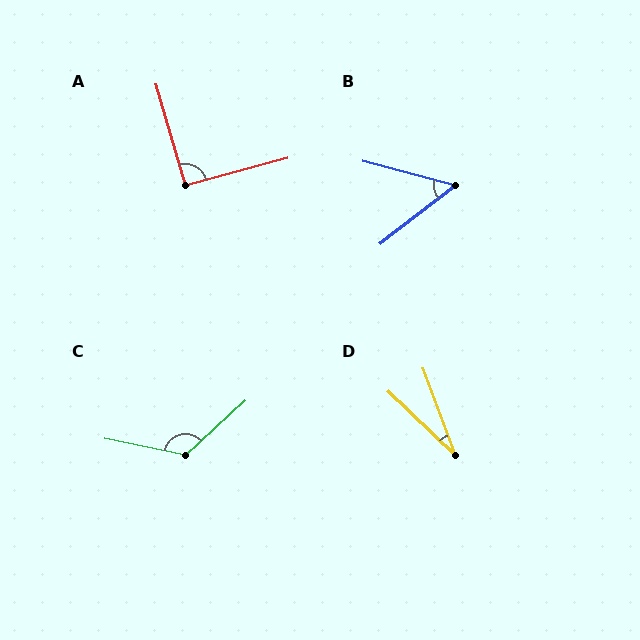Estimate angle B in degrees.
Approximately 52 degrees.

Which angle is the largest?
C, at approximately 126 degrees.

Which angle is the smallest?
D, at approximately 26 degrees.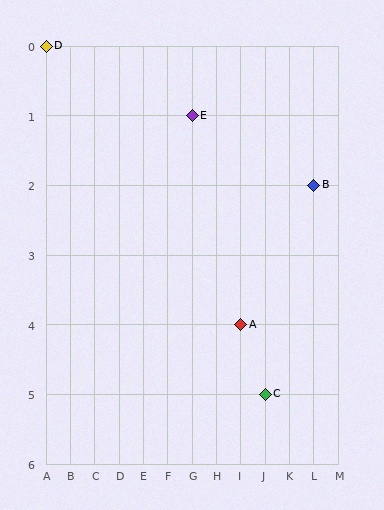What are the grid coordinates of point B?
Point B is at grid coordinates (L, 2).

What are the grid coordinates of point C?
Point C is at grid coordinates (J, 5).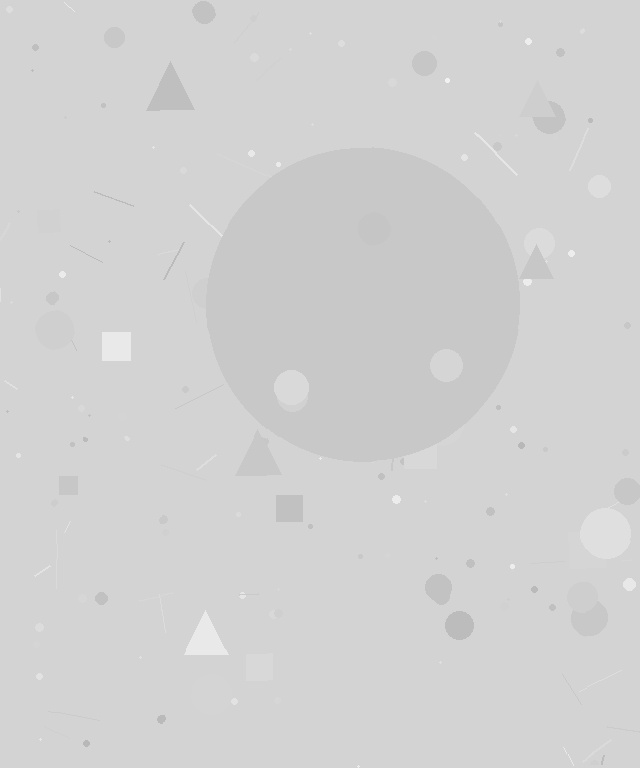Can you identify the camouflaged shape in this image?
The camouflaged shape is a circle.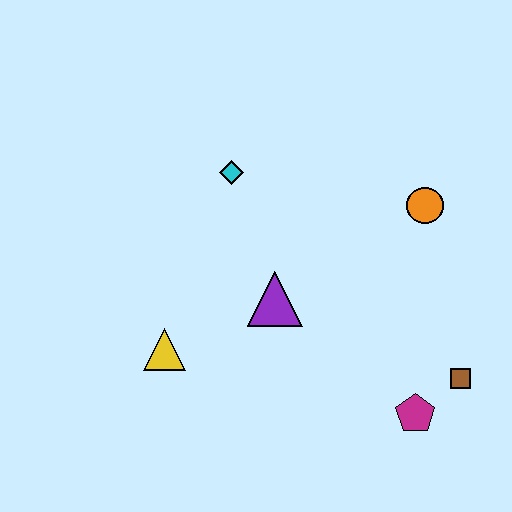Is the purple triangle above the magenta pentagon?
Yes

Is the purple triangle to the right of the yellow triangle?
Yes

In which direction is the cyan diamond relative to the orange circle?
The cyan diamond is to the left of the orange circle.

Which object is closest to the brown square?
The magenta pentagon is closest to the brown square.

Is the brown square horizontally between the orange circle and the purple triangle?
No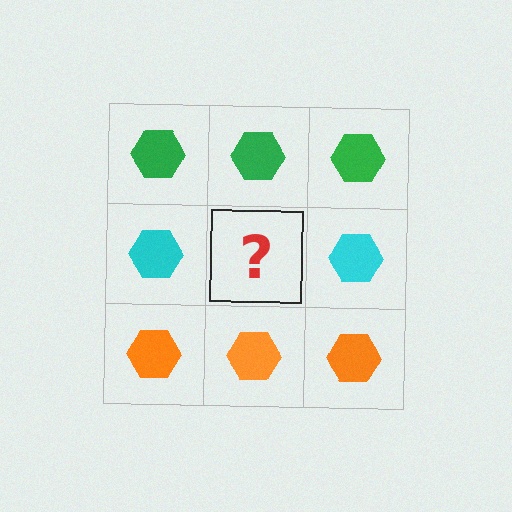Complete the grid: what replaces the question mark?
The question mark should be replaced with a cyan hexagon.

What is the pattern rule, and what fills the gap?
The rule is that each row has a consistent color. The gap should be filled with a cyan hexagon.